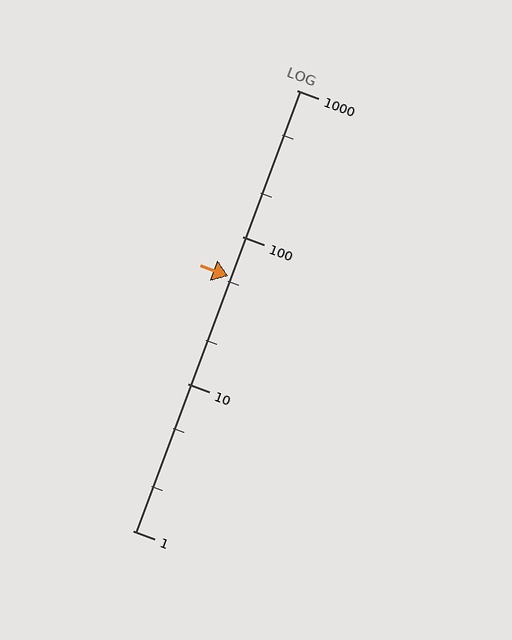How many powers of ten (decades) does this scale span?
The scale spans 3 decades, from 1 to 1000.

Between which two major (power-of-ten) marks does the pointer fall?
The pointer is between 10 and 100.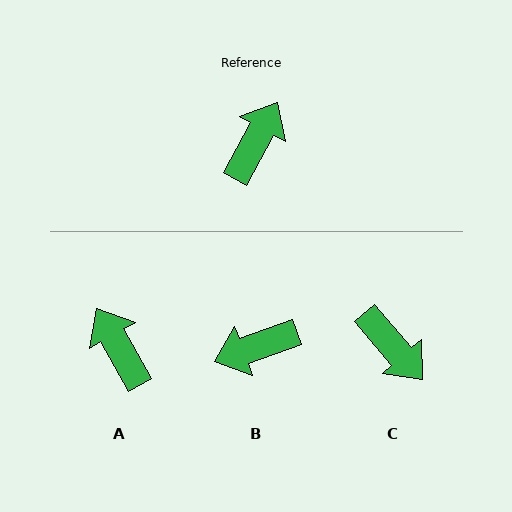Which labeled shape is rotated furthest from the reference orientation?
B, about 139 degrees away.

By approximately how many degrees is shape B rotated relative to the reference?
Approximately 139 degrees counter-clockwise.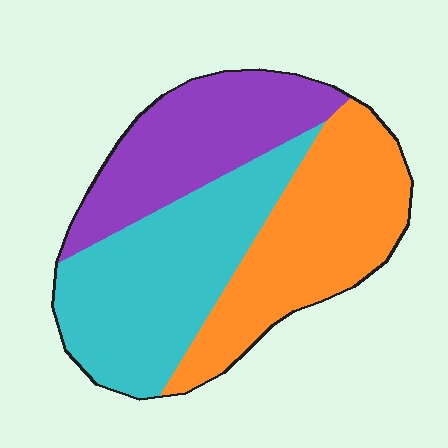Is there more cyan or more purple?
Cyan.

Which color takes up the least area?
Purple, at roughly 30%.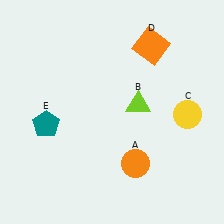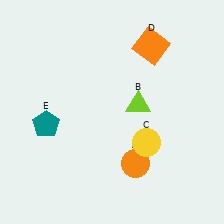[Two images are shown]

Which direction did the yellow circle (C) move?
The yellow circle (C) moved left.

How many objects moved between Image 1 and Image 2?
1 object moved between the two images.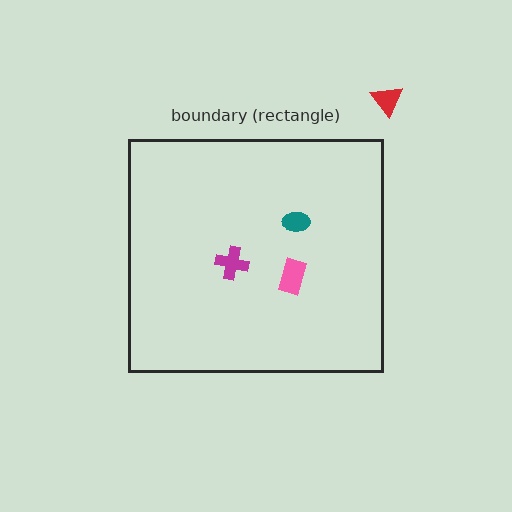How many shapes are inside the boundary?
3 inside, 1 outside.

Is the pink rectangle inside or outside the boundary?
Inside.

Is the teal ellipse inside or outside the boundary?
Inside.